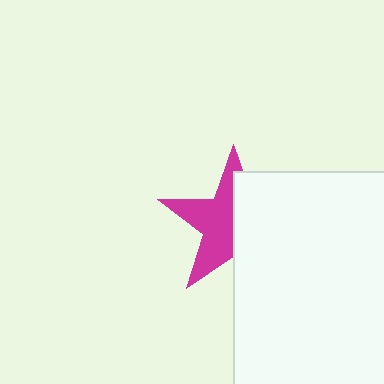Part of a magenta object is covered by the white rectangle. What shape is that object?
It is a star.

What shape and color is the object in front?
The object in front is a white rectangle.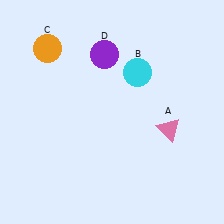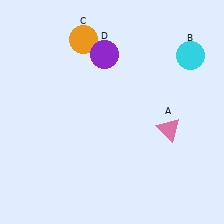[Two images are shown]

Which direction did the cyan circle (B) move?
The cyan circle (B) moved right.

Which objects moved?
The objects that moved are: the cyan circle (B), the orange circle (C).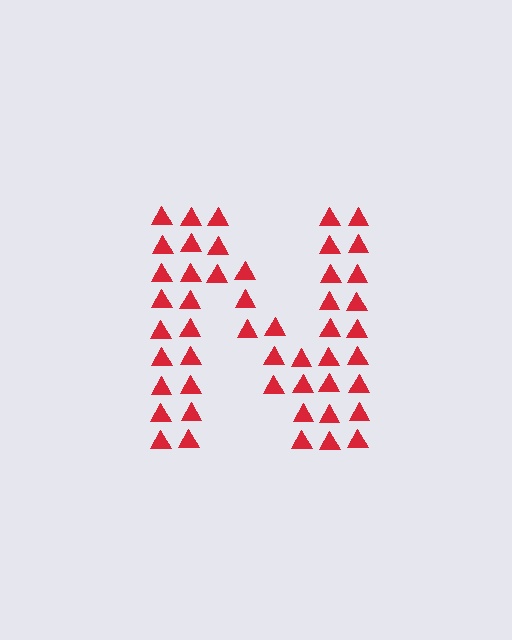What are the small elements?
The small elements are triangles.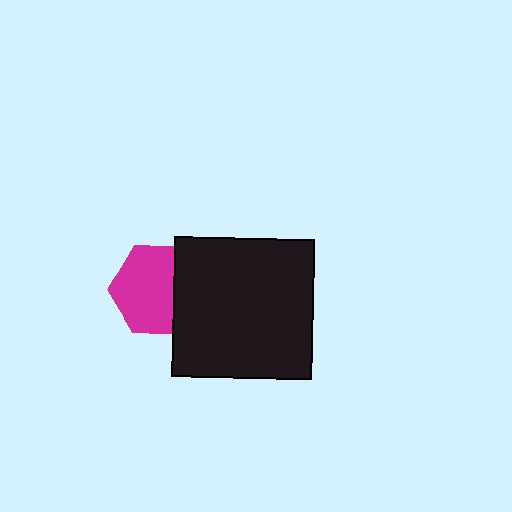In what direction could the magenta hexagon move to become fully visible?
The magenta hexagon could move left. That would shift it out from behind the black square entirely.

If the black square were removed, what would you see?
You would see the complete magenta hexagon.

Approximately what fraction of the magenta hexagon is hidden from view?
Roughly 31% of the magenta hexagon is hidden behind the black square.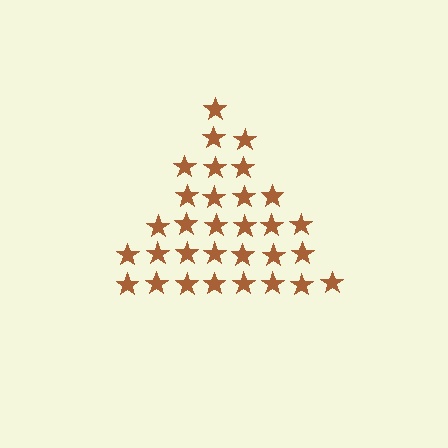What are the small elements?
The small elements are stars.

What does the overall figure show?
The overall figure shows a triangle.